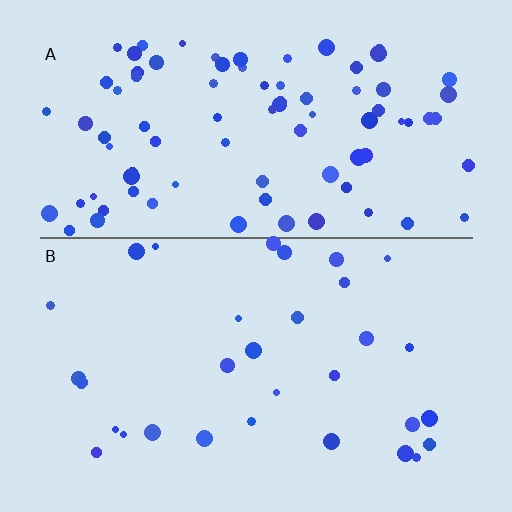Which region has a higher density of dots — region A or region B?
A (the top).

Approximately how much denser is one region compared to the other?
Approximately 2.7× — region A over region B.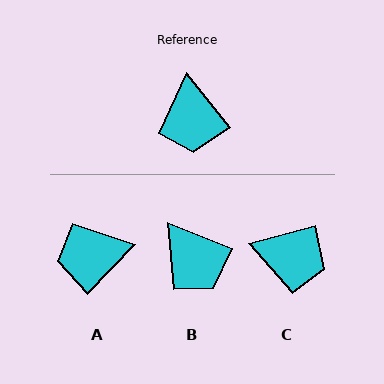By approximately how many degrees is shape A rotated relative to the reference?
Approximately 83 degrees clockwise.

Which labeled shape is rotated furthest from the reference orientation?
A, about 83 degrees away.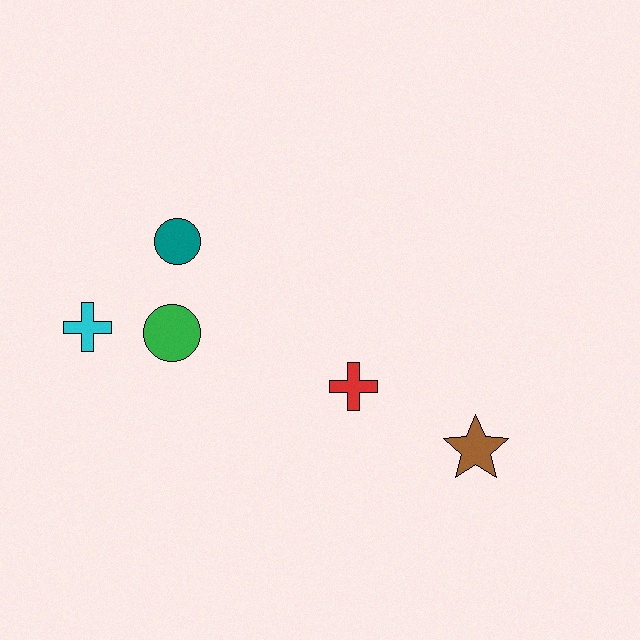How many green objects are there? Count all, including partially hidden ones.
There is 1 green object.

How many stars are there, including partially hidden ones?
There is 1 star.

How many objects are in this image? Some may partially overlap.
There are 5 objects.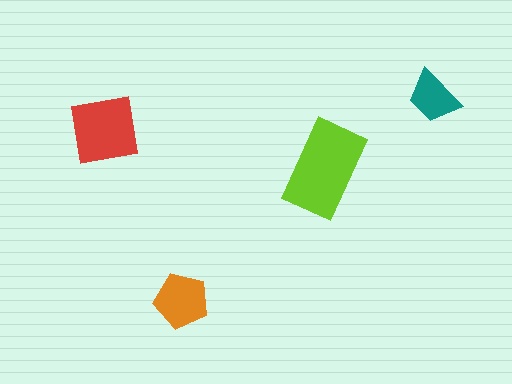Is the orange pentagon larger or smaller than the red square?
Smaller.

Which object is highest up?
The teal trapezoid is topmost.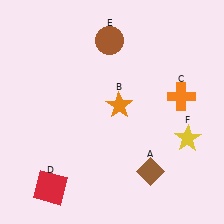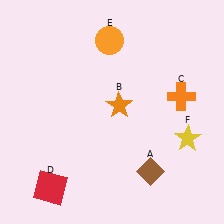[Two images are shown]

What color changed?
The circle (E) changed from brown in Image 1 to orange in Image 2.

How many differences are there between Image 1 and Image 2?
There is 1 difference between the two images.